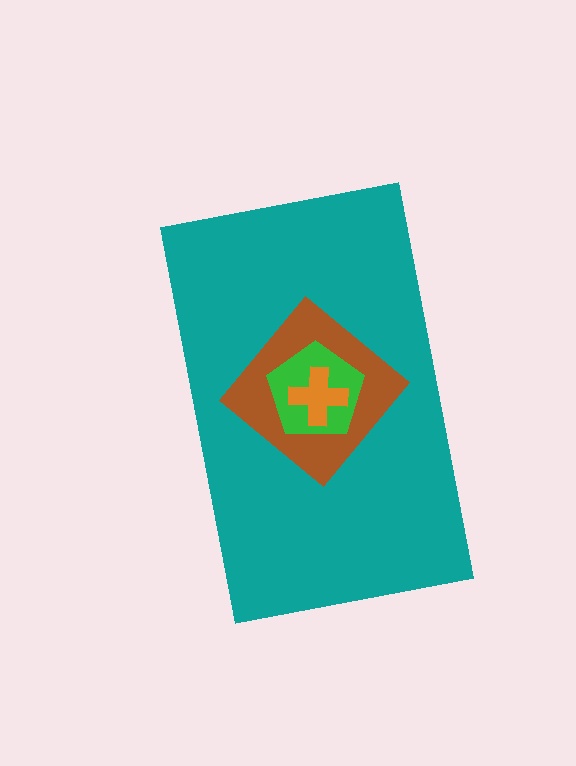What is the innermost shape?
The orange cross.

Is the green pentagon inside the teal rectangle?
Yes.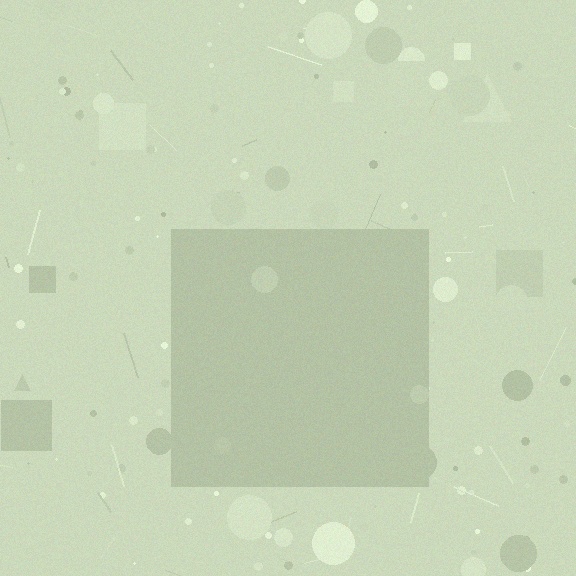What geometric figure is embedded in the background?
A square is embedded in the background.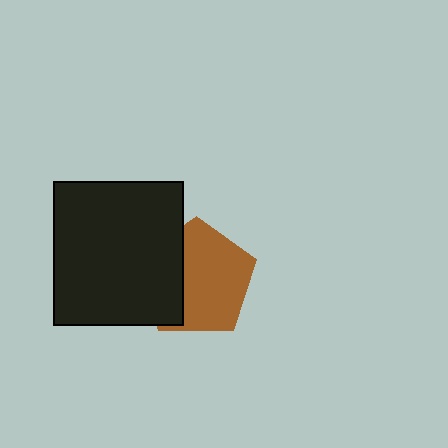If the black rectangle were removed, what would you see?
You would see the complete brown pentagon.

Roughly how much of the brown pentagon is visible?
Most of it is visible (roughly 66%).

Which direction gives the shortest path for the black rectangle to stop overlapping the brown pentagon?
Moving left gives the shortest separation.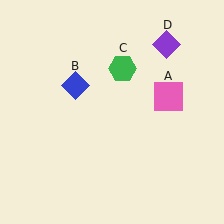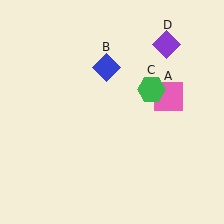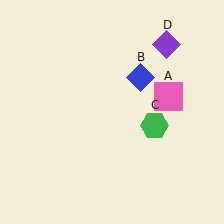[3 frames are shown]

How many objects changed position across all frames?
2 objects changed position: blue diamond (object B), green hexagon (object C).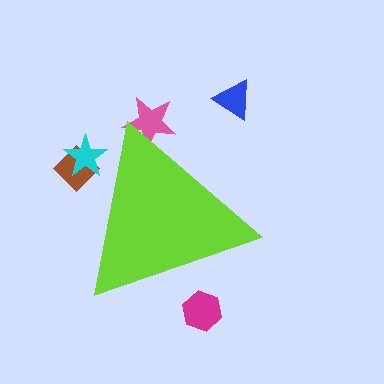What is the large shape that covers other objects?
A lime triangle.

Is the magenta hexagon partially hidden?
Yes, the magenta hexagon is partially hidden behind the lime triangle.